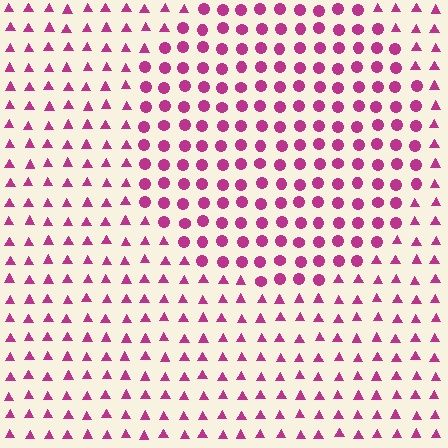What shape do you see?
I see a circle.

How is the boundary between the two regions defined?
The boundary is defined by a change in element shape: circles inside vs. triangles outside. All elements share the same color and spacing.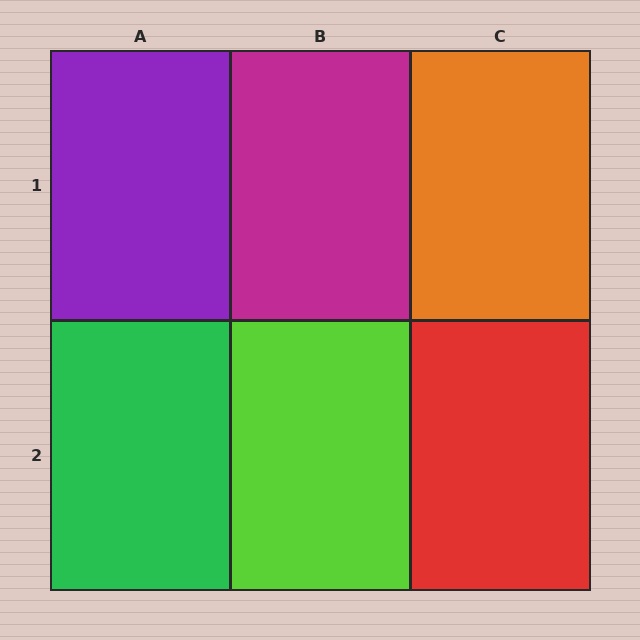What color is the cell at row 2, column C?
Red.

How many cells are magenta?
1 cell is magenta.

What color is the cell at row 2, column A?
Green.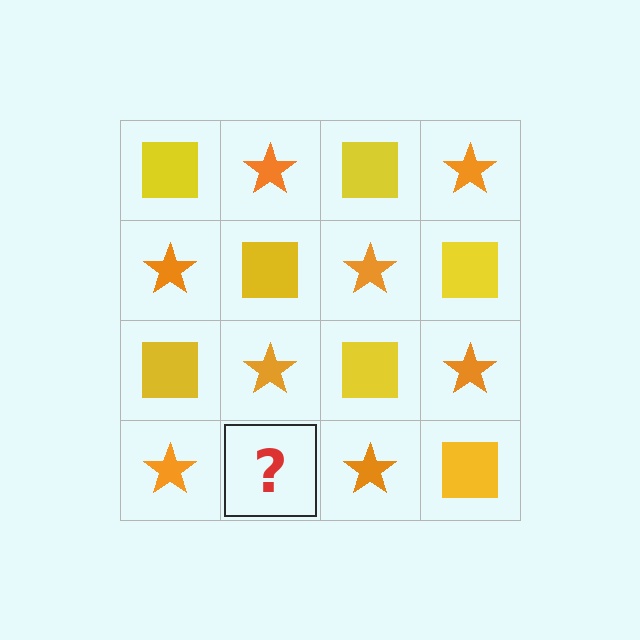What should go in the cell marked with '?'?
The missing cell should contain a yellow square.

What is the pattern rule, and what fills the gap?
The rule is that it alternates yellow square and orange star in a checkerboard pattern. The gap should be filled with a yellow square.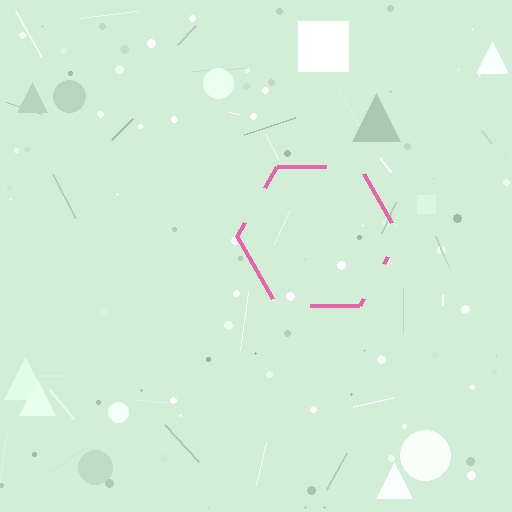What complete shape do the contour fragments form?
The contour fragments form a hexagon.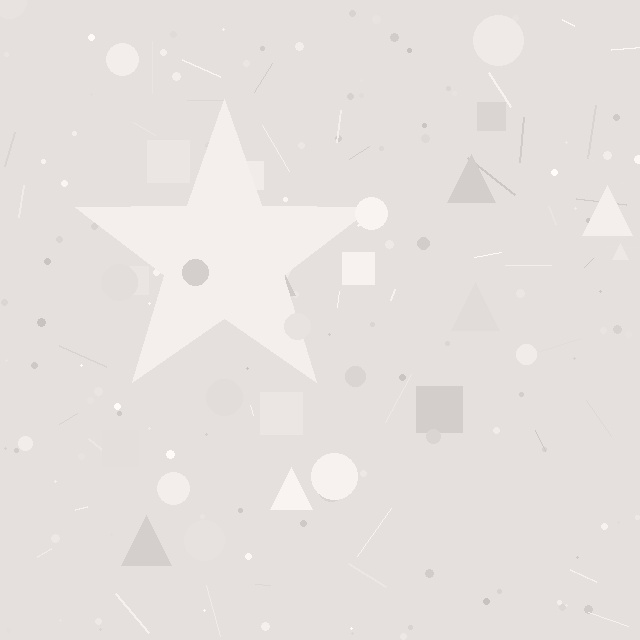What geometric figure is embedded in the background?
A star is embedded in the background.